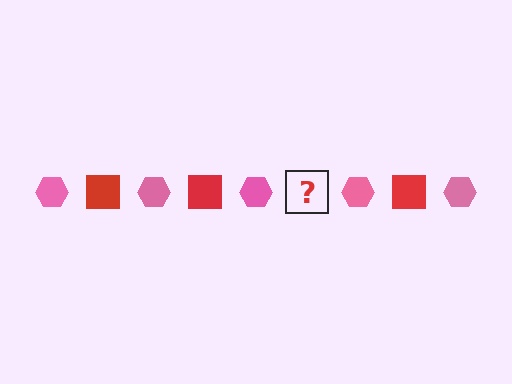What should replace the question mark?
The question mark should be replaced with a red square.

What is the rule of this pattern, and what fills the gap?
The rule is that the pattern alternates between pink hexagon and red square. The gap should be filled with a red square.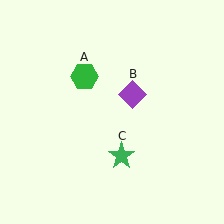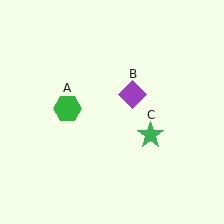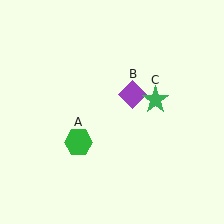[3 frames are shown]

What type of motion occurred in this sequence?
The green hexagon (object A), green star (object C) rotated counterclockwise around the center of the scene.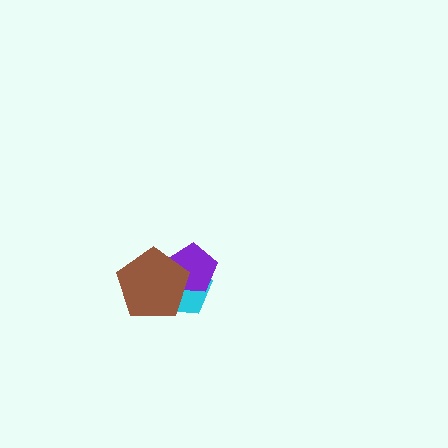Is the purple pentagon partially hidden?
Yes, it is partially covered by another shape.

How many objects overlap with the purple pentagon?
2 objects overlap with the purple pentagon.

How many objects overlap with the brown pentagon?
2 objects overlap with the brown pentagon.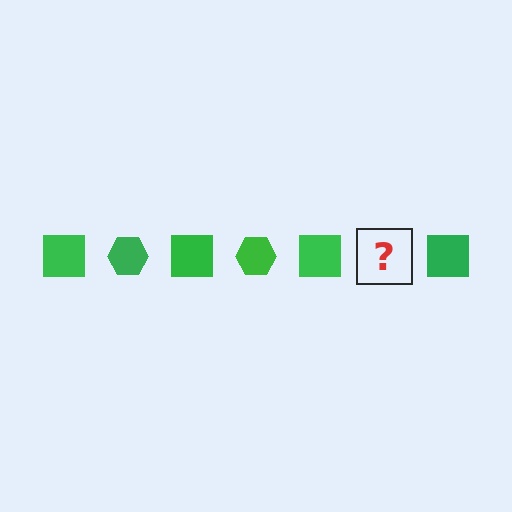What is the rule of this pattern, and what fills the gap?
The rule is that the pattern cycles through square, hexagon shapes in green. The gap should be filled with a green hexagon.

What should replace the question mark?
The question mark should be replaced with a green hexagon.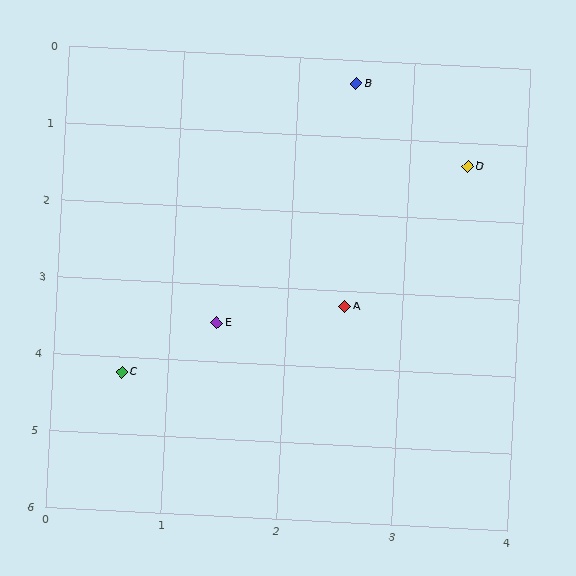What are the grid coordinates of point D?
Point D is at approximately (3.5, 1.3).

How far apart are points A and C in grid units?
Points A and C are about 2.1 grid units apart.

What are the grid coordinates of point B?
Point B is at approximately (2.5, 0.3).